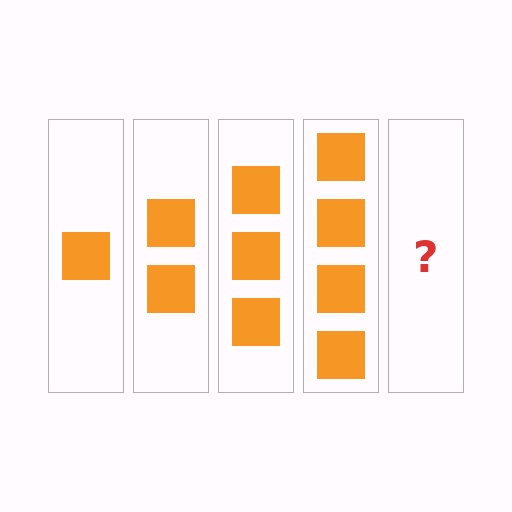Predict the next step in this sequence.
The next step is 5 squares.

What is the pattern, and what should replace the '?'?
The pattern is that each step adds one more square. The '?' should be 5 squares.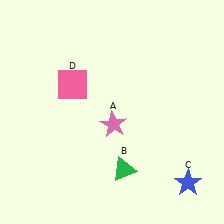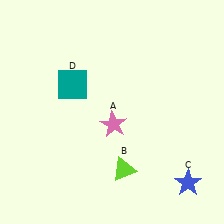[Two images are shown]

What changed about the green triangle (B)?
In Image 1, B is green. In Image 2, it changed to lime.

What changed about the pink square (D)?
In Image 1, D is pink. In Image 2, it changed to teal.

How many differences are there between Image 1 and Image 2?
There are 2 differences between the two images.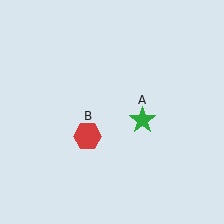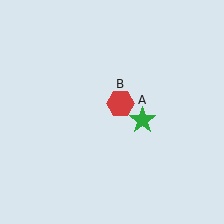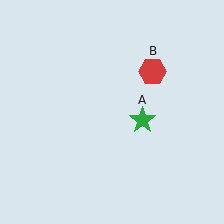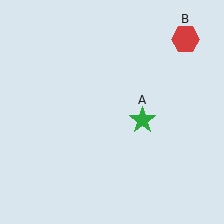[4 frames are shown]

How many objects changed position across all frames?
1 object changed position: red hexagon (object B).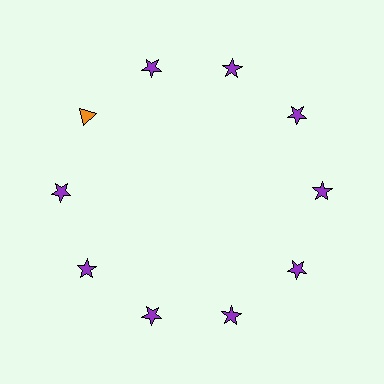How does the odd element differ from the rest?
It differs in both color (orange instead of purple) and shape (triangle instead of star).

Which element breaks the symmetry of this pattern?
The orange triangle at roughly the 10 o'clock position breaks the symmetry. All other shapes are purple stars.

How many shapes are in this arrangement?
There are 10 shapes arranged in a ring pattern.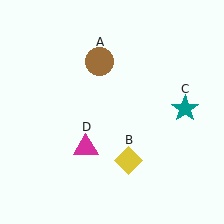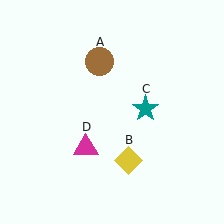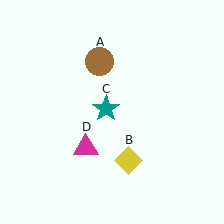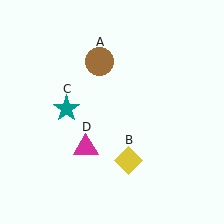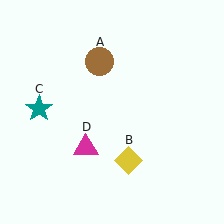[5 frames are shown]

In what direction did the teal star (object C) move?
The teal star (object C) moved left.